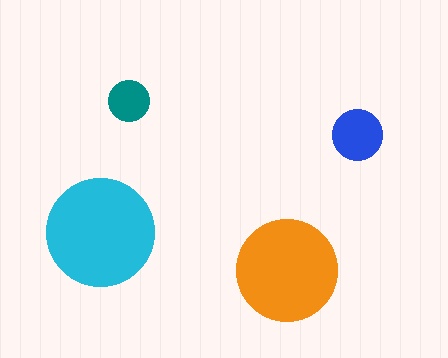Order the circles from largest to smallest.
the cyan one, the orange one, the blue one, the teal one.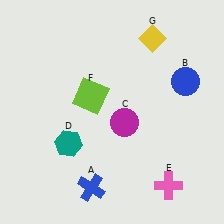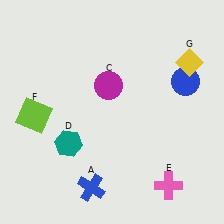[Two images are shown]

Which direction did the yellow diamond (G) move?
The yellow diamond (G) moved right.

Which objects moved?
The objects that moved are: the magenta circle (C), the lime square (F), the yellow diamond (G).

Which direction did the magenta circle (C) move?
The magenta circle (C) moved up.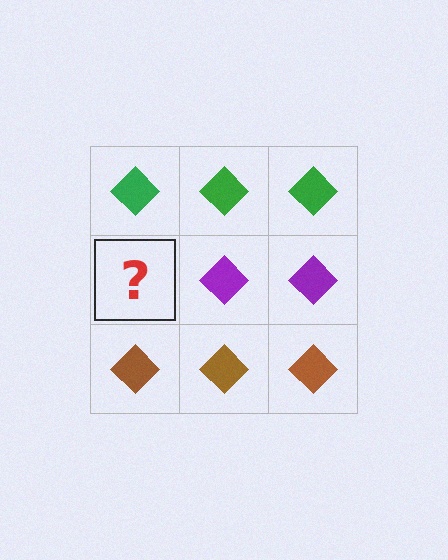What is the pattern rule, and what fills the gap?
The rule is that each row has a consistent color. The gap should be filled with a purple diamond.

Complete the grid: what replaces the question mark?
The question mark should be replaced with a purple diamond.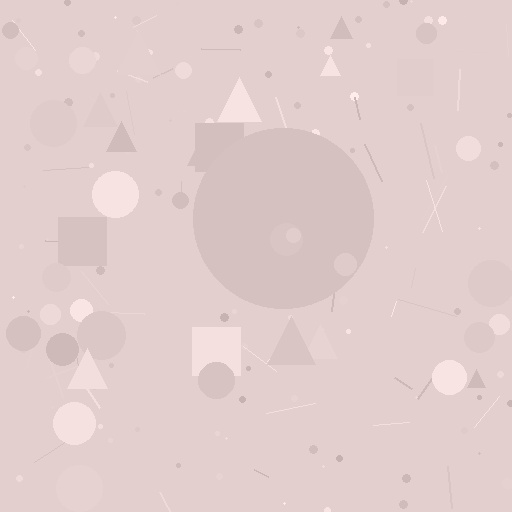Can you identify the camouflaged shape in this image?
The camouflaged shape is a circle.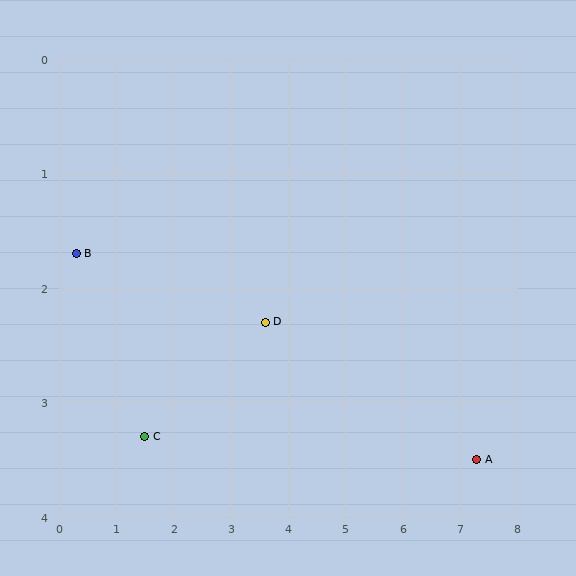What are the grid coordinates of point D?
Point D is at approximately (3.6, 2.3).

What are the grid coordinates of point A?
Point A is at approximately (7.3, 3.5).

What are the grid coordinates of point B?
Point B is at approximately (0.3, 1.7).